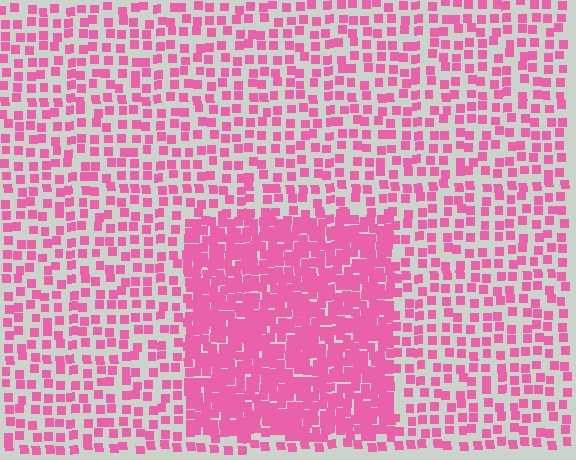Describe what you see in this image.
The image contains small pink elements arranged at two different densities. A rectangle-shaped region is visible where the elements are more densely packed than the surrounding area.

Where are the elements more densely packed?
The elements are more densely packed inside the rectangle boundary.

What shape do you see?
I see a rectangle.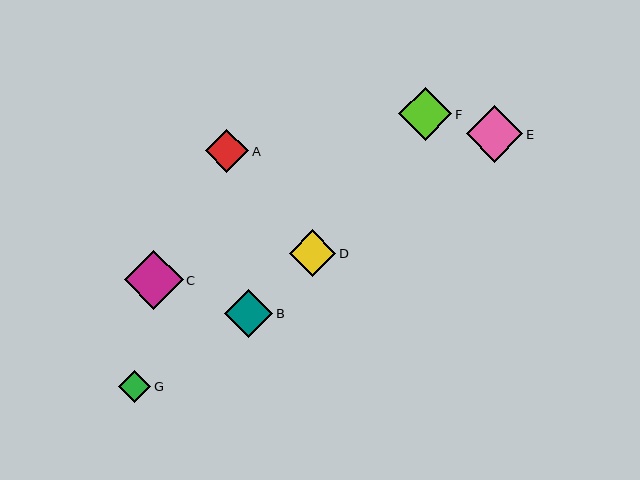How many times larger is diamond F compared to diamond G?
Diamond F is approximately 1.7 times the size of diamond G.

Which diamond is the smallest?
Diamond G is the smallest with a size of approximately 32 pixels.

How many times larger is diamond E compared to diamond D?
Diamond E is approximately 1.2 times the size of diamond D.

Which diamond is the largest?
Diamond C is the largest with a size of approximately 59 pixels.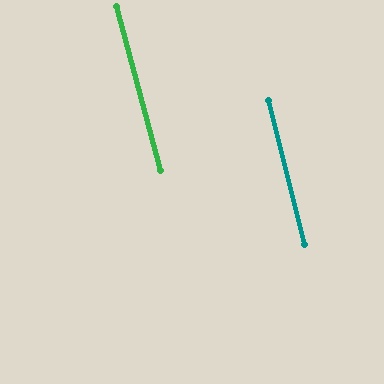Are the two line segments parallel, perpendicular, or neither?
Parallel — their directions differ by only 0.8°.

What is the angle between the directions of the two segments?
Approximately 1 degree.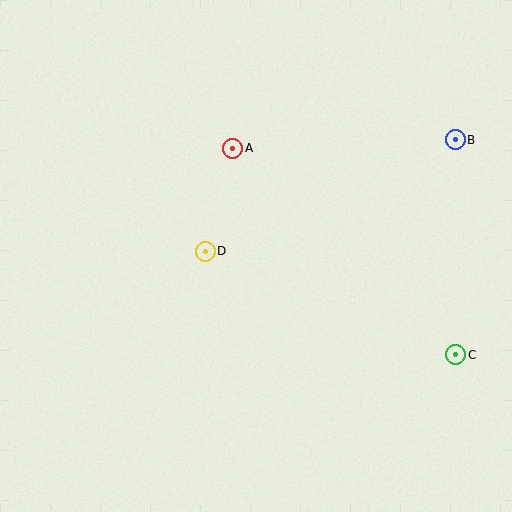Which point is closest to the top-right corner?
Point B is closest to the top-right corner.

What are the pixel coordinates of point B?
Point B is at (455, 140).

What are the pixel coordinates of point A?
Point A is at (233, 148).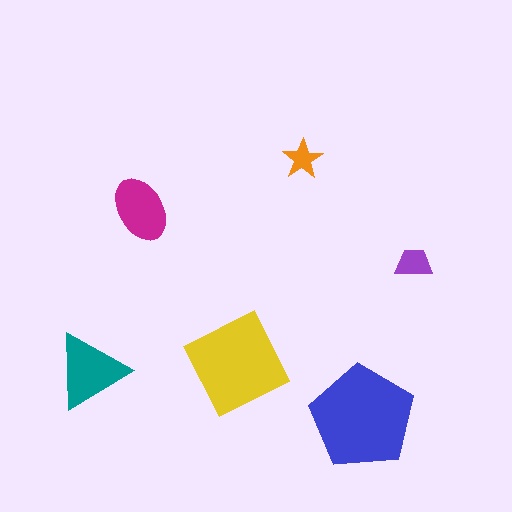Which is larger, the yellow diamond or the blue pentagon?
The blue pentagon.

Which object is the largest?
The blue pentagon.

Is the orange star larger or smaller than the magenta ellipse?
Smaller.